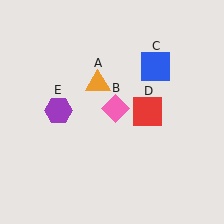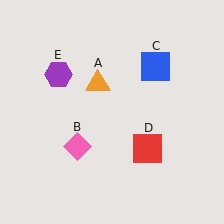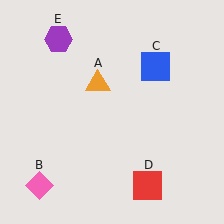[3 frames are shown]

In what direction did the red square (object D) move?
The red square (object D) moved down.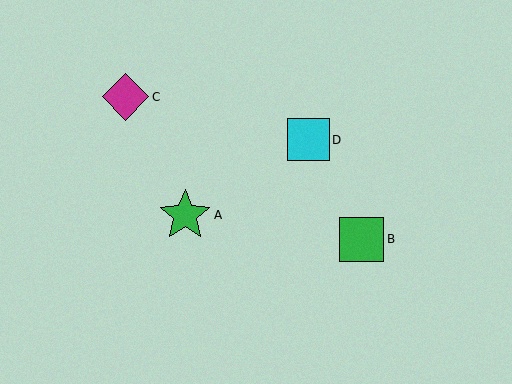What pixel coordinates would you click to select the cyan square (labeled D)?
Click at (308, 140) to select the cyan square D.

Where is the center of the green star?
The center of the green star is at (185, 215).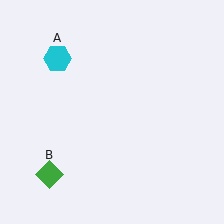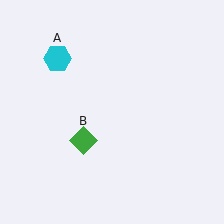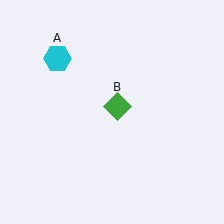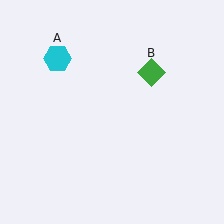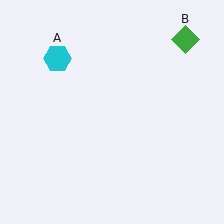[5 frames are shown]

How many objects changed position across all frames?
1 object changed position: green diamond (object B).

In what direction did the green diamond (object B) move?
The green diamond (object B) moved up and to the right.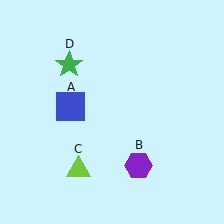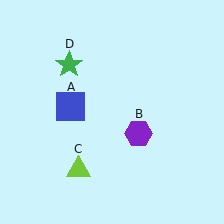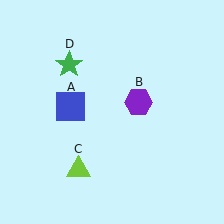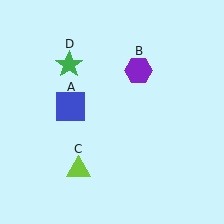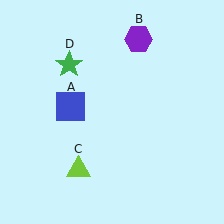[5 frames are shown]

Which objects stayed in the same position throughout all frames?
Blue square (object A) and lime triangle (object C) and green star (object D) remained stationary.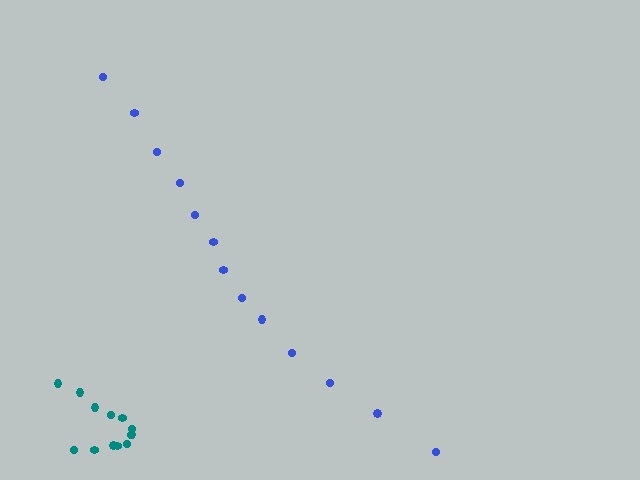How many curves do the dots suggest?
There are 2 distinct paths.